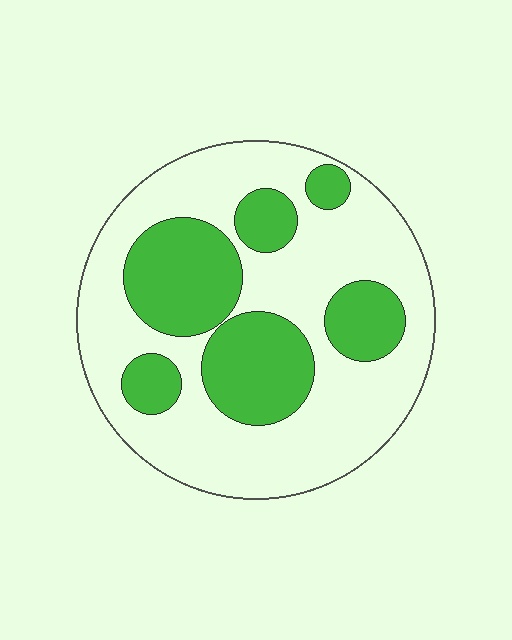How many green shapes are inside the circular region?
6.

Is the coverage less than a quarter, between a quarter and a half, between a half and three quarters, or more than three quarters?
Between a quarter and a half.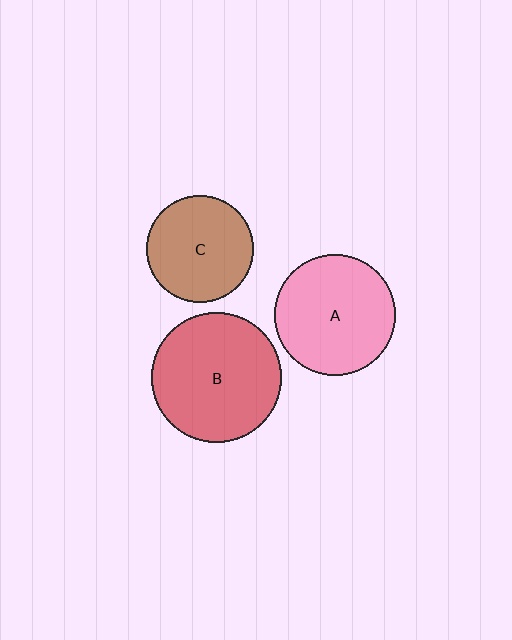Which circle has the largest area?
Circle B (red).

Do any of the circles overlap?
No, none of the circles overlap.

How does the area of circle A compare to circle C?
Approximately 1.3 times.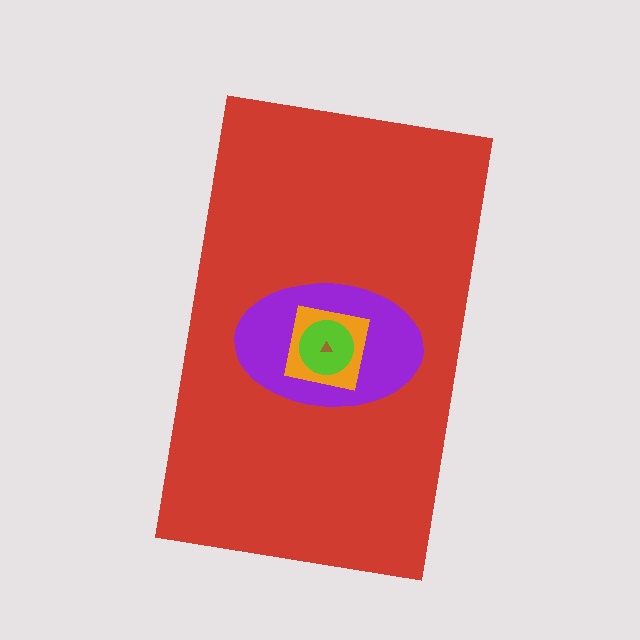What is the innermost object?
The brown triangle.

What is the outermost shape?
The red rectangle.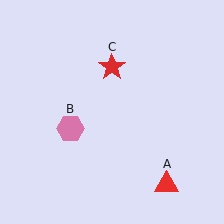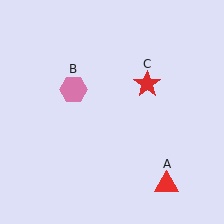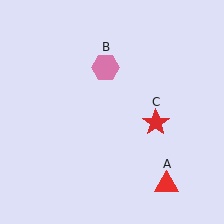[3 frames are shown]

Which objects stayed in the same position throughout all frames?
Red triangle (object A) remained stationary.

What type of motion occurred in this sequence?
The pink hexagon (object B), red star (object C) rotated clockwise around the center of the scene.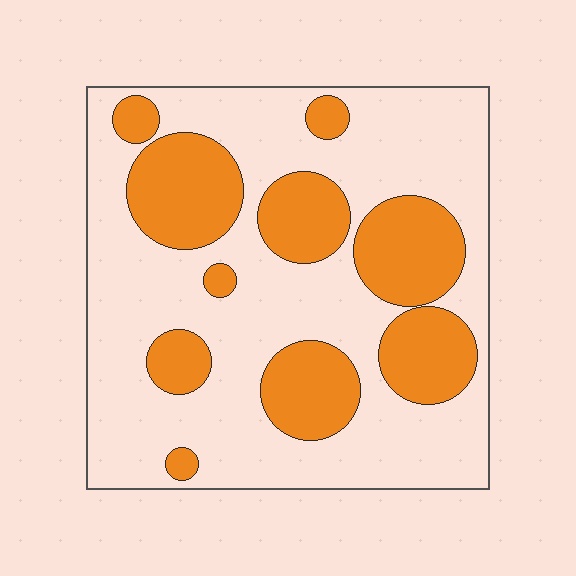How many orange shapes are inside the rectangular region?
10.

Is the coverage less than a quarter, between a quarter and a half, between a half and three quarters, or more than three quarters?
Between a quarter and a half.